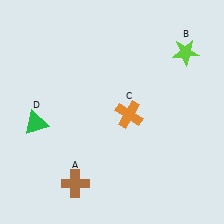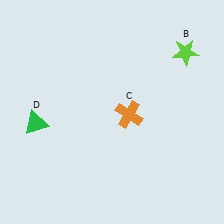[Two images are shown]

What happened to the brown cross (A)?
The brown cross (A) was removed in Image 2. It was in the bottom-left area of Image 1.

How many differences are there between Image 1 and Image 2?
There is 1 difference between the two images.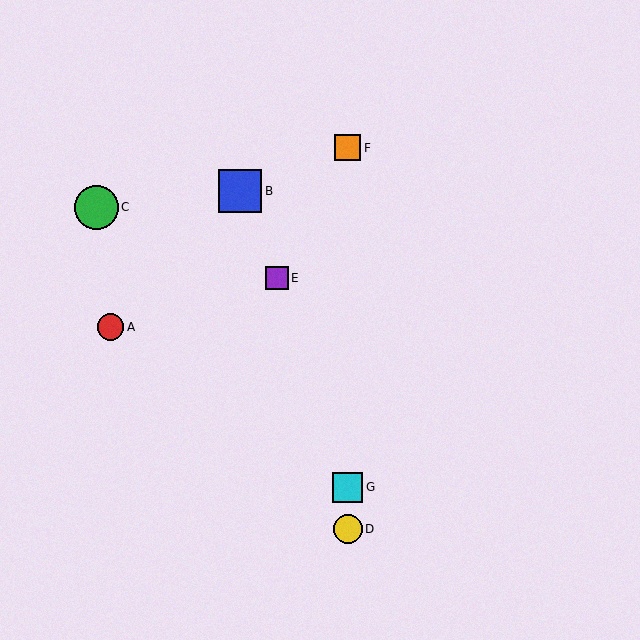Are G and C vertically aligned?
No, G is at x≈348 and C is at x≈96.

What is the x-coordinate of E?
Object E is at x≈277.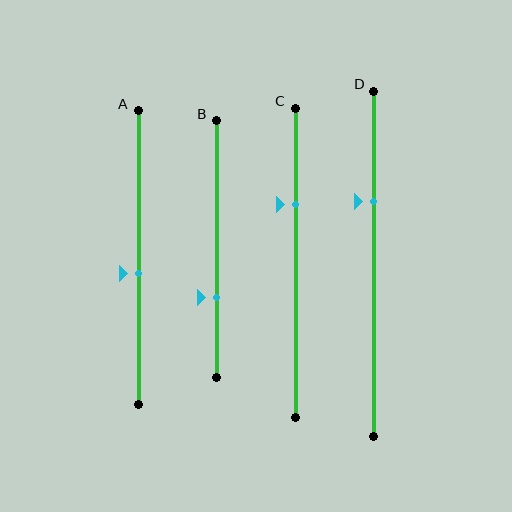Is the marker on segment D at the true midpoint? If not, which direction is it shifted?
No, the marker on segment D is shifted upward by about 18% of the segment length.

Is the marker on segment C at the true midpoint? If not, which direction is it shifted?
No, the marker on segment C is shifted upward by about 19% of the segment length.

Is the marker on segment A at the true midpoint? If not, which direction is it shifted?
No, the marker on segment A is shifted downward by about 5% of the segment length.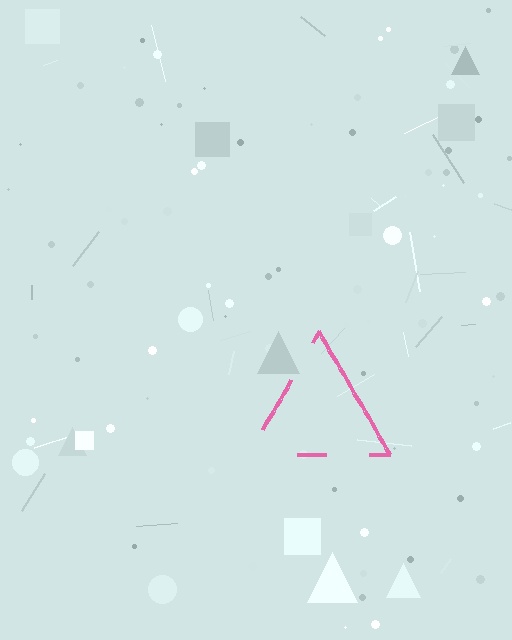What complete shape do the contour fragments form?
The contour fragments form a triangle.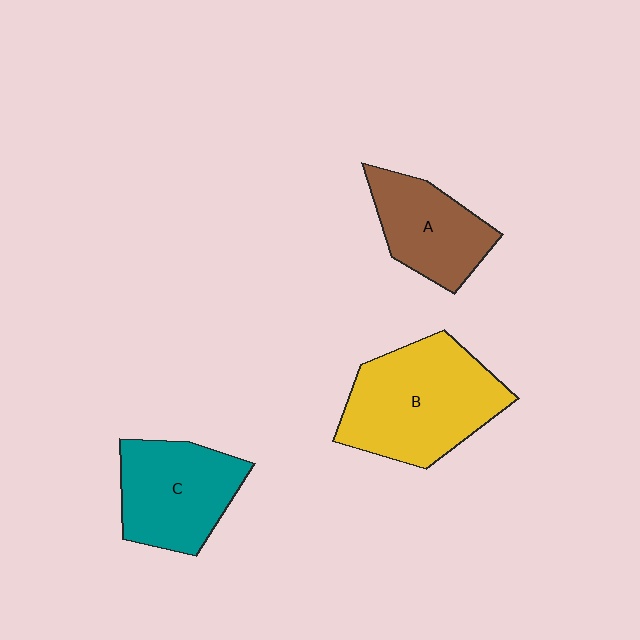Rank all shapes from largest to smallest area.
From largest to smallest: B (yellow), C (teal), A (brown).